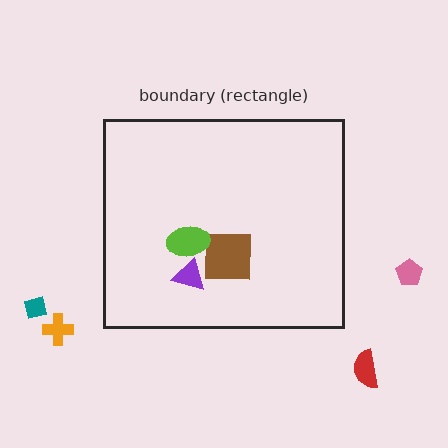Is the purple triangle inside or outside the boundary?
Inside.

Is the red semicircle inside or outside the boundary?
Outside.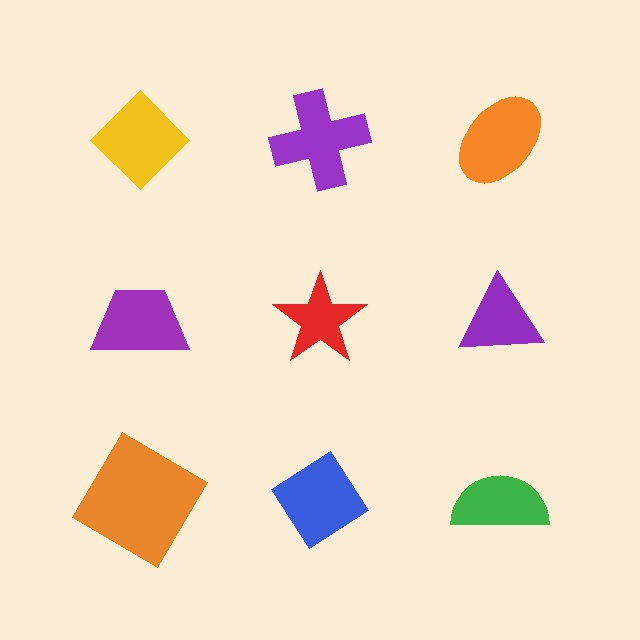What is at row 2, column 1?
A purple trapezoid.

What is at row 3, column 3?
A green semicircle.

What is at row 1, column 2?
A purple cross.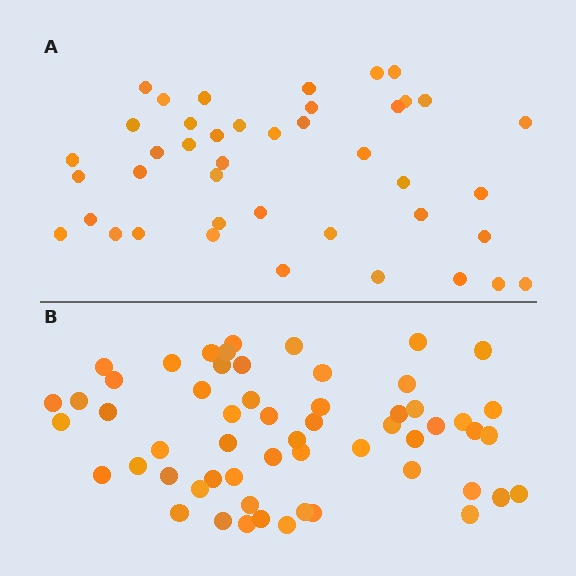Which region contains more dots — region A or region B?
Region B (the bottom region) has more dots.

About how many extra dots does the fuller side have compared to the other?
Region B has approximately 15 more dots than region A.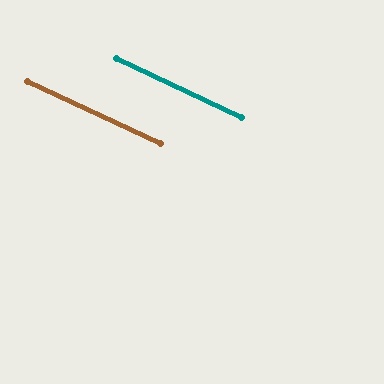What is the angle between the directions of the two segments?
Approximately 0 degrees.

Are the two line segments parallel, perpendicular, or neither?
Parallel — their directions differ by only 0.1°.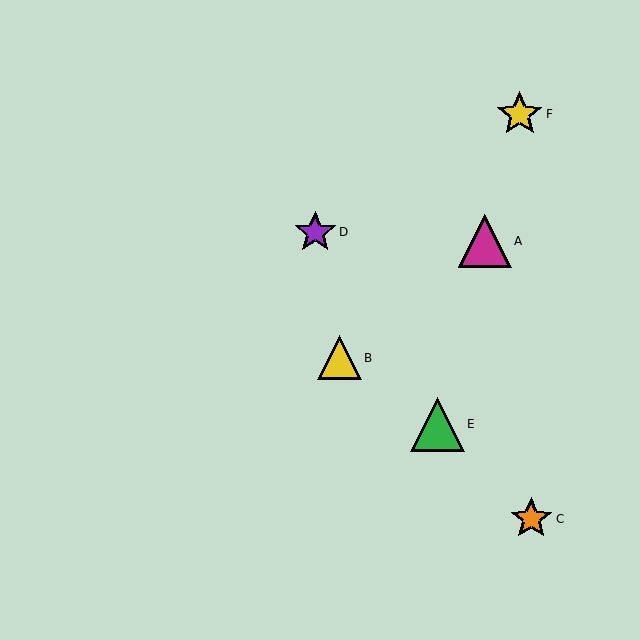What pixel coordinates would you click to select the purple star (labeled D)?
Click at (315, 232) to select the purple star D.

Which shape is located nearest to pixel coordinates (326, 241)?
The purple star (labeled D) at (315, 232) is nearest to that location.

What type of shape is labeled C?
Shape C is an orange star.